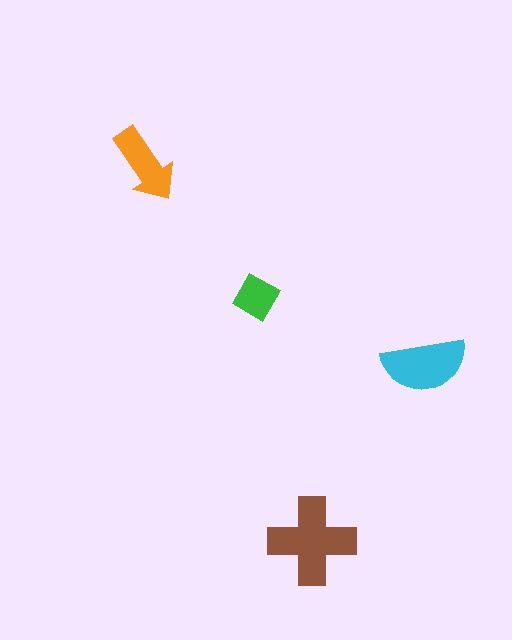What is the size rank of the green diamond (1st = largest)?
4th.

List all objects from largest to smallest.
The brown cross, the cyan semicircle, the orange arrow, the green diamond.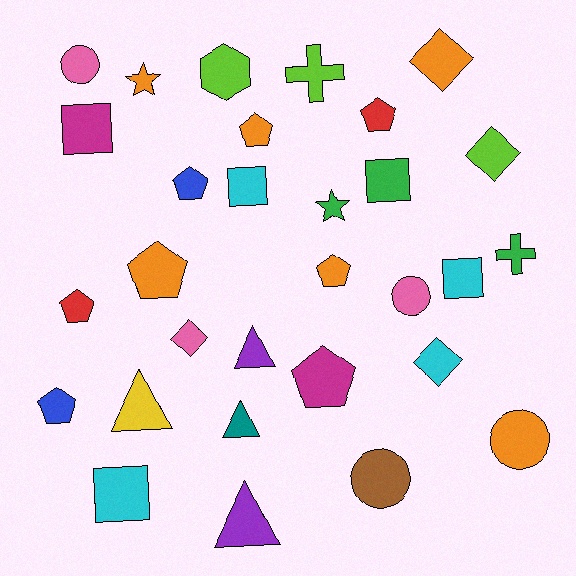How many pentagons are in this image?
There are 8 pentagons.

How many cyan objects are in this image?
There are 4 cyan objects.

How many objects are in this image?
There are 30 objects.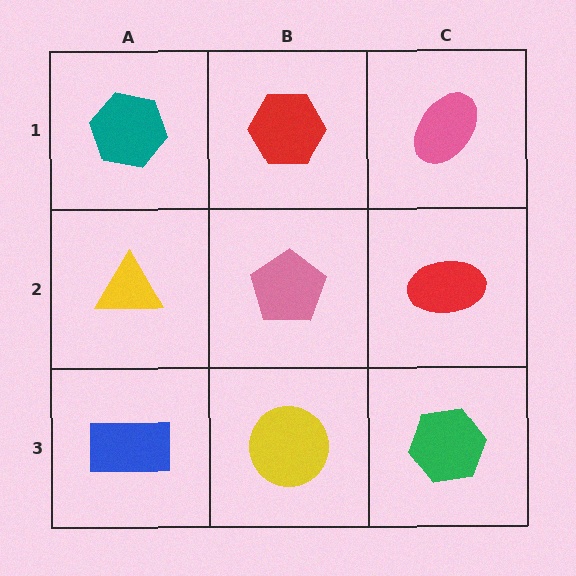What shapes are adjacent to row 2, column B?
A red hexagon (row 1, column B), a yellow circle (row 3, column B), a yellow triangle (row 2, column A), a red ellipse (row 2, column C).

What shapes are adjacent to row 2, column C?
A pink ellipse (row 1, column C), a green hexagon (row 3, column C), a pink pentagon (row 2, column B).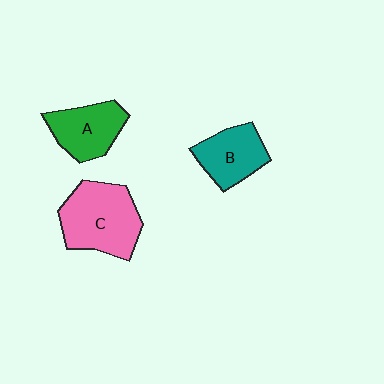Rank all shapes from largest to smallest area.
From largest to smallest: C (pink), A (green), B (teal).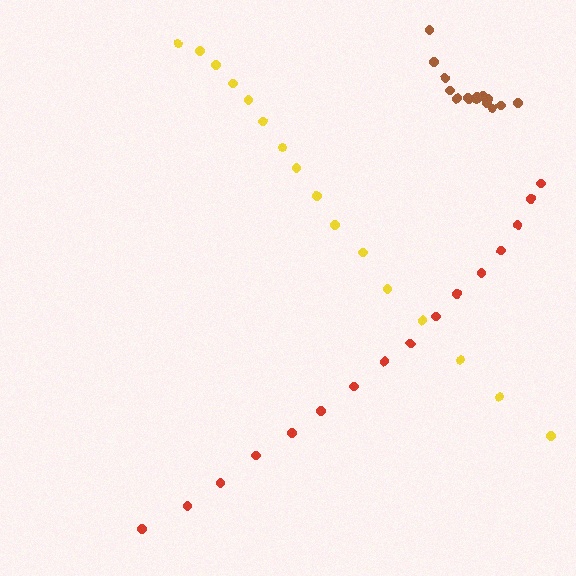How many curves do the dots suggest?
There are 3 distinct paths.